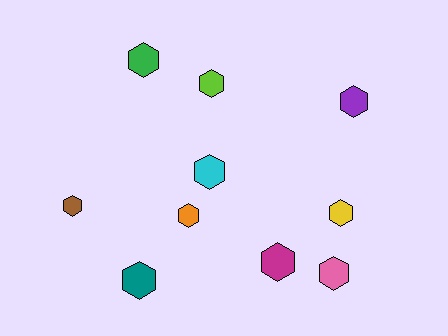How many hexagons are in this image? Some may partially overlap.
There are 10 hexagons.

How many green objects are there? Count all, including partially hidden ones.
There is 1 green object.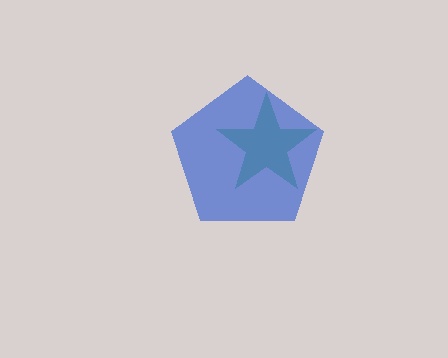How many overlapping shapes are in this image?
There are 2 overlapping shapes in the image.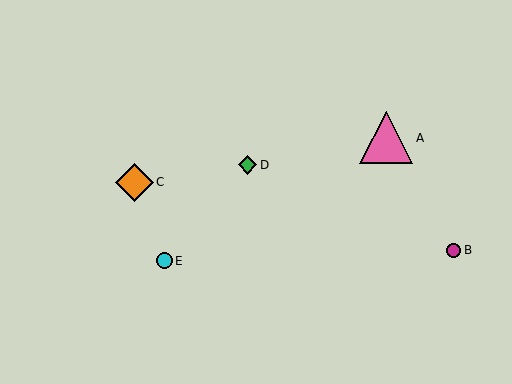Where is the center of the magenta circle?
The center of the magenta circle is at (454, 250).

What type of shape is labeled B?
Shape B is a magenta circle.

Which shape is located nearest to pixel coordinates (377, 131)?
The pink triangle (labeled A) at (386, 138) is nearest to that location.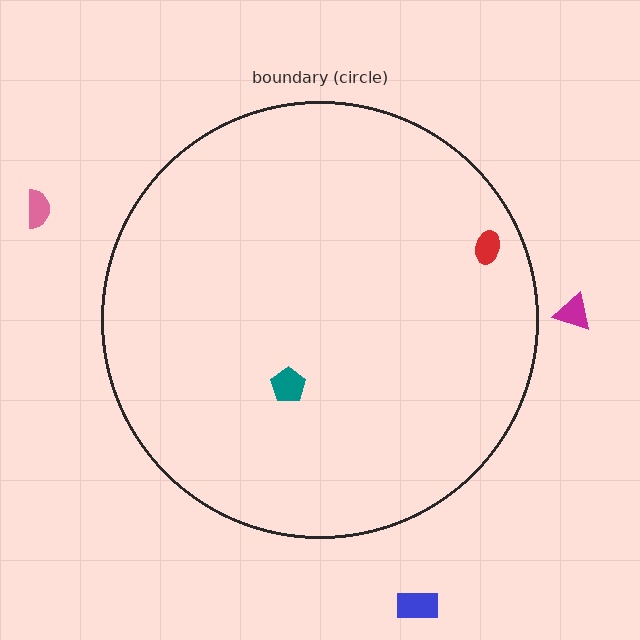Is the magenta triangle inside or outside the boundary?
Outside.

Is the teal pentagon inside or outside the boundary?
Inside.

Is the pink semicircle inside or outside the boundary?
Outside.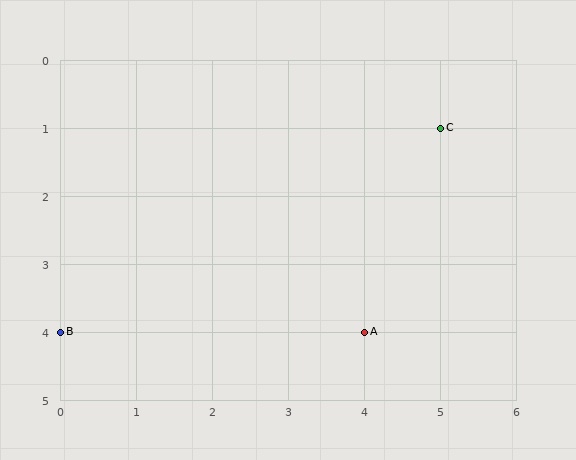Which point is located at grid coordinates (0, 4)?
Point B is at (0, 4).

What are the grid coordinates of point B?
Point B is at grid coordinates (0, 4).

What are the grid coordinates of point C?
Point C is at grid coordinates (5, 1).